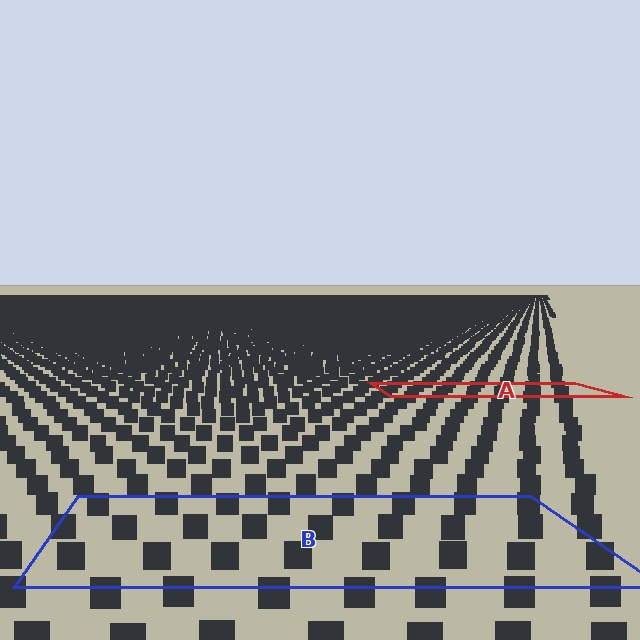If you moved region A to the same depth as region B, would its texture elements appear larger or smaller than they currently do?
They would appear larger. At a closer depth, the same texture elements are projected at a bigger on-screen size.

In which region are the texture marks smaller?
The texture marks are smaller in region A, because it is farther away.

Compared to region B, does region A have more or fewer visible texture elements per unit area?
Region A has more texture elements per unit area — they are packed more densely because it is farther away.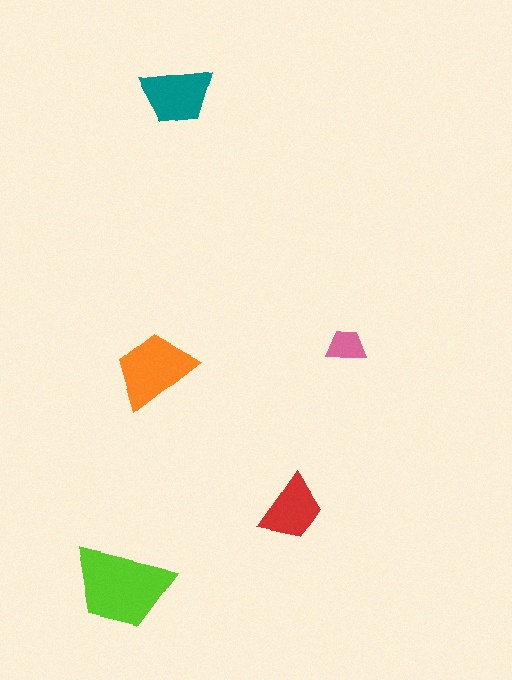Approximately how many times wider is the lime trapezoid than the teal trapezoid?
About 1.5 times wider.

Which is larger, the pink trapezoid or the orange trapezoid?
The orange one.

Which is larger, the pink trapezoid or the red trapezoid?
The red one.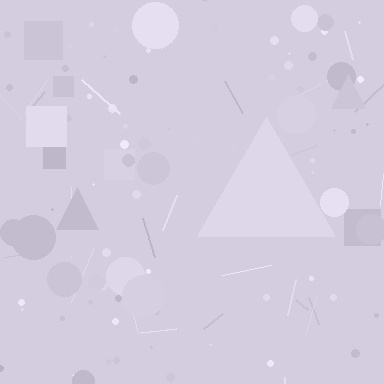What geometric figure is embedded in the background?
A triangle is embedded in the background.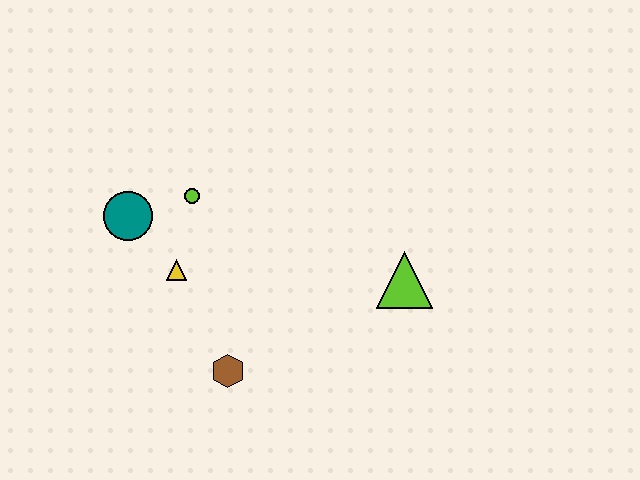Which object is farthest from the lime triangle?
The teal circle is farthest from the lime triangle.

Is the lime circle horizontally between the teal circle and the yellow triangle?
No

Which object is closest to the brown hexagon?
The yellow triangle is closest to the brown hexagon.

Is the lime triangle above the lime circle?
No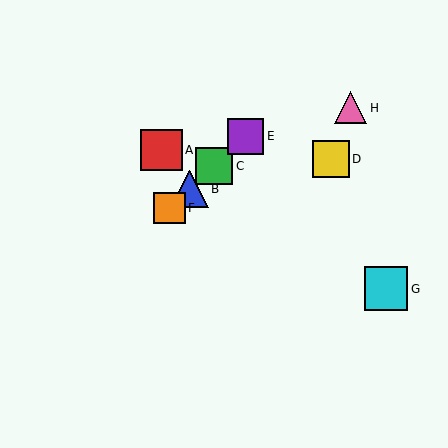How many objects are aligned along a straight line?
4 objects (B, C, E, F) are aligned along a straight line.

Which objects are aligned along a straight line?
Objects B, C, E, F are aligned along a straight line.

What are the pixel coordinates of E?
Object E is at (246, 136).